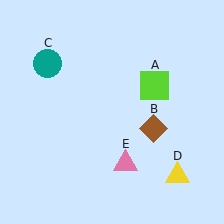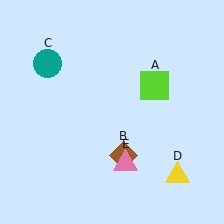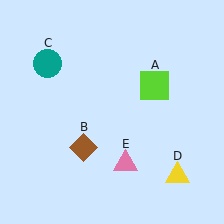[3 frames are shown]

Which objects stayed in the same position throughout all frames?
Lime square (object A) and teal circle (object C) and yellow triangle (object D) and pink triangle (object E) remained stationary.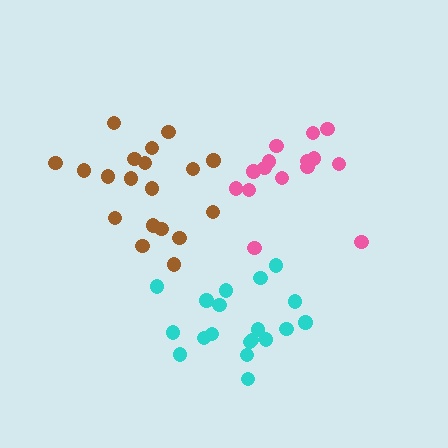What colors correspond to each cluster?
The clusters are colored: cyan, brown, pink.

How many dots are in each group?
Group 1: 19 dots, Group 2: 19 dots, Group 3: 15 dots (53 total).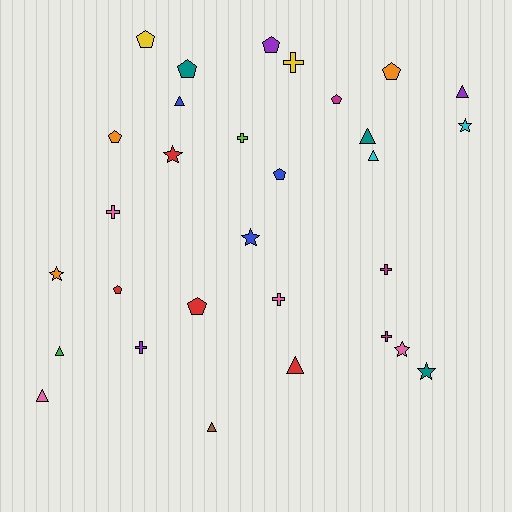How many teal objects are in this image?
There are 3 teal objects.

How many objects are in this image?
There are 30 objects.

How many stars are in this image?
There are 6 stars.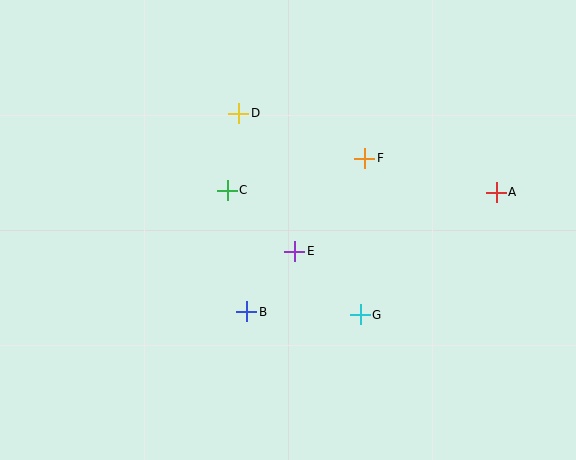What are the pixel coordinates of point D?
Point D is at (239, 113).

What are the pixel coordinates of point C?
Point C is at (227, 190).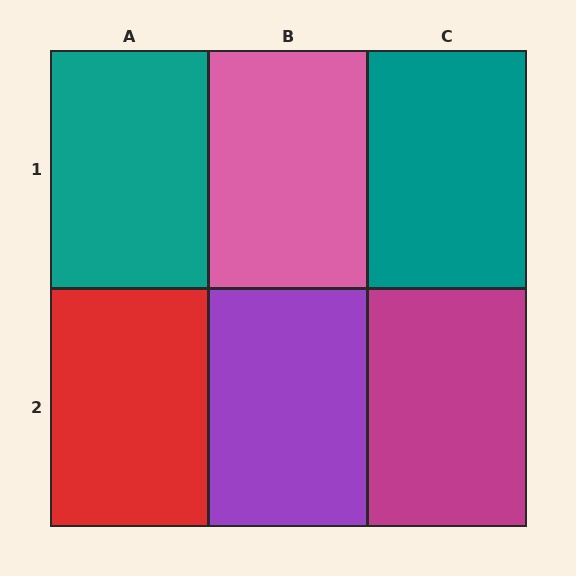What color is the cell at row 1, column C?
Teal.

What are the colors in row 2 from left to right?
Red, purple, magenta.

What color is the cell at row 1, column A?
Teal.